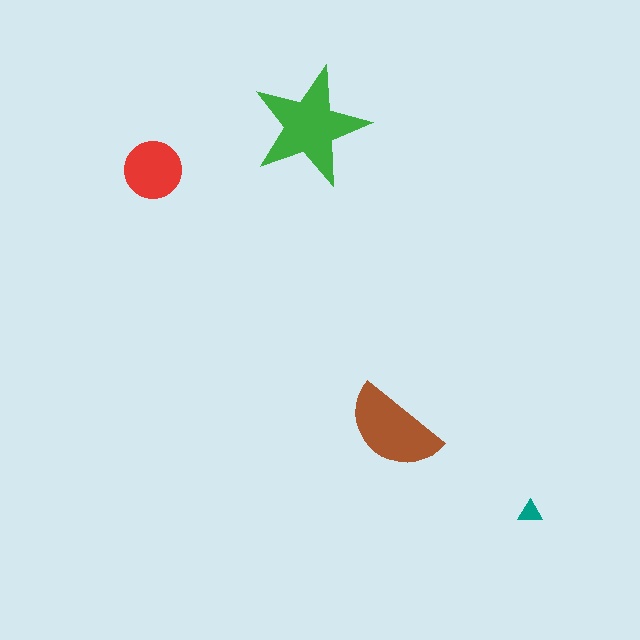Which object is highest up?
The green star is topmost.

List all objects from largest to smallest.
The green star, the brown semicircle, the red circle, the teal triangle.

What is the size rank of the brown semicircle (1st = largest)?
2nd.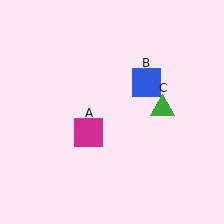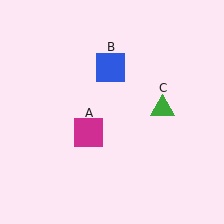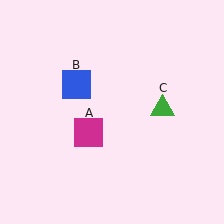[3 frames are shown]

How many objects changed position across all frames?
1 object changed position: blue square (object B).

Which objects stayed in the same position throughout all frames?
Magenta square (object A) and green triangle (object C) remained stationary.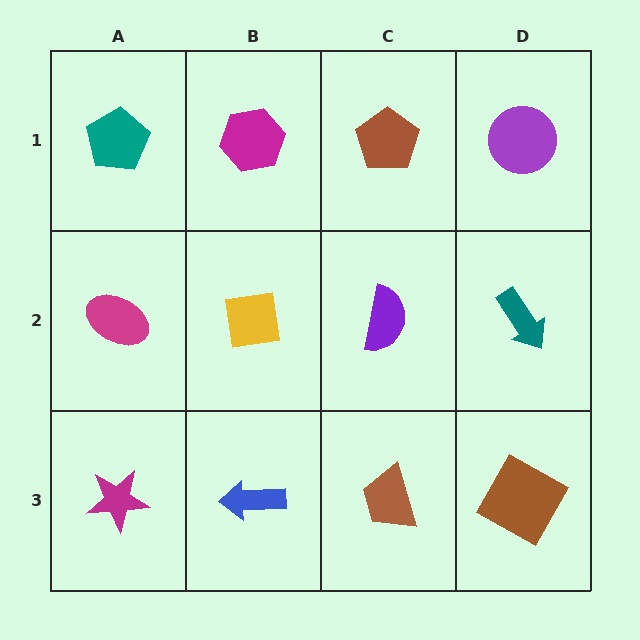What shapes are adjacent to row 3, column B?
A yellow square (row 2, column B), a magenta star (row 3, column A), a brown trapezoid (row 3, column C).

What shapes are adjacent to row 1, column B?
A yellow square (row 2, column B), a teal pentagon (row 1, column A), a brown pentagon (row 1, column C).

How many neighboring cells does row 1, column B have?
3.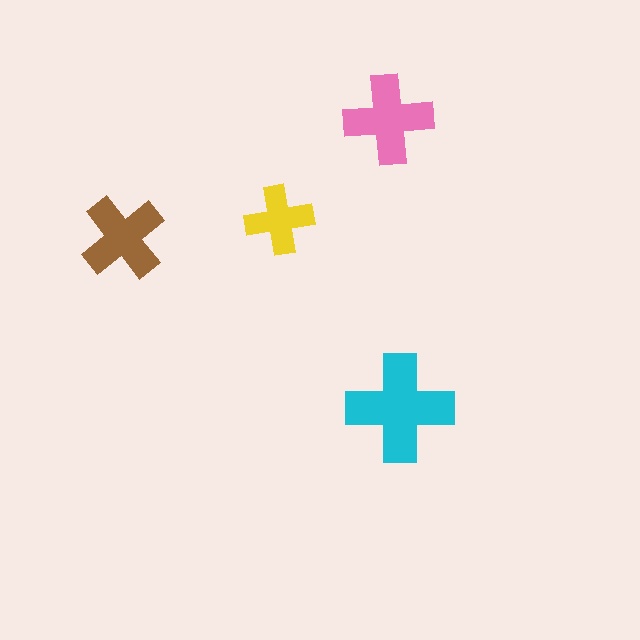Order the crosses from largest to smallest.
the cyan one, the pink one, the brown one, the yellow one.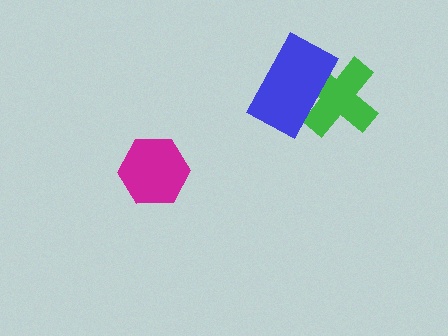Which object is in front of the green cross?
The blue rectangle is in front of the green cross.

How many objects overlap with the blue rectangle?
1 object overlaps with the blue rectangle.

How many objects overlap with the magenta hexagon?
0 objects overlap with the magenta hexagon.